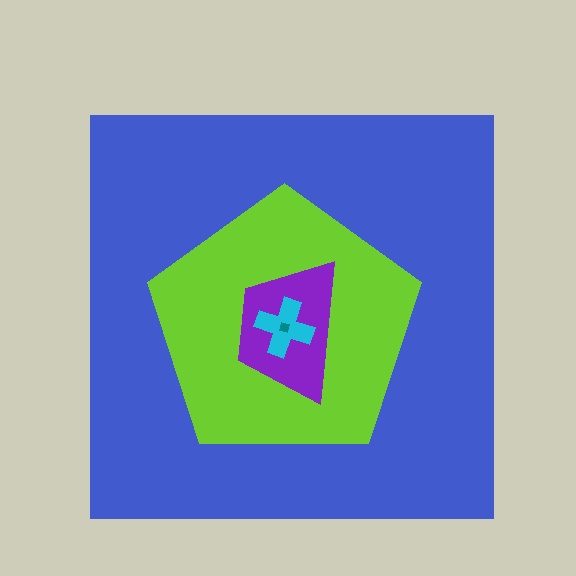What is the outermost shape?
The blue square.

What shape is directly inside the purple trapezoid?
The cyan cross.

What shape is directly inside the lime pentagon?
The purple trapezoid.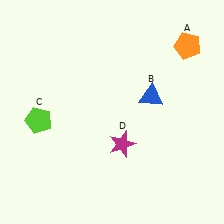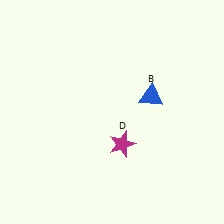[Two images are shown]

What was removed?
The orange pentagon (A), the lime pentagon (C) were removed in Image 2.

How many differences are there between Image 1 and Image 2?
There are 2 differences between the two images.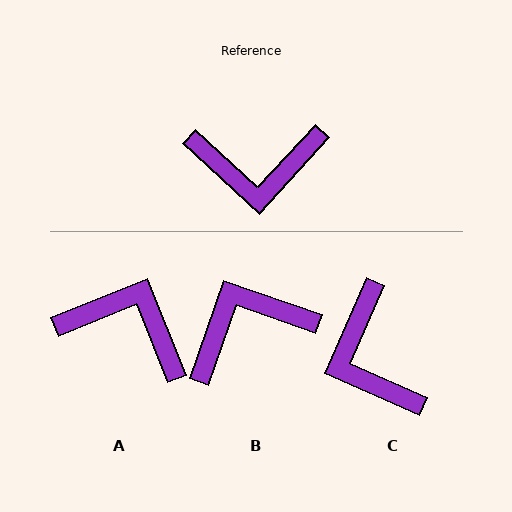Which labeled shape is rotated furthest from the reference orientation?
B, about 156 degrees away.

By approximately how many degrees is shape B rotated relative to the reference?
Approximately 156 degrees clockwise.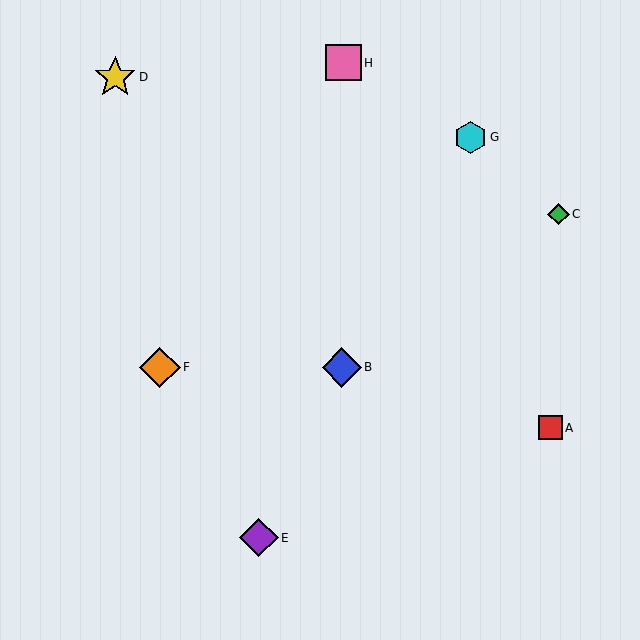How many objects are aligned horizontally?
2 objects (B, F) are aligned horizontally.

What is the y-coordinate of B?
Object B is at y≈367.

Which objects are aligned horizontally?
Objects B, F are aligned horizontally.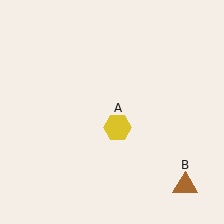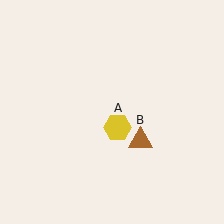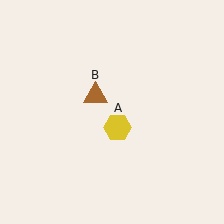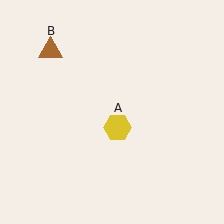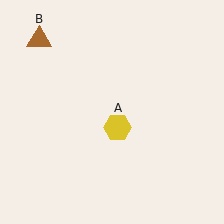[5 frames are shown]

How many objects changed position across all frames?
1 object changed position: brown triangle (object B).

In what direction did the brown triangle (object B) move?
The brown triangle (object B) moved up and to the left.